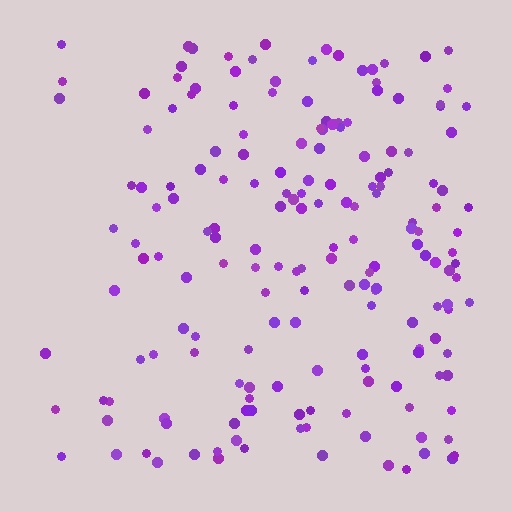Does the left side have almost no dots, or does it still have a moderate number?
Still a moderate number, just noticeably fewer than the right.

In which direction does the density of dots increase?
From left to right, with the right side densest.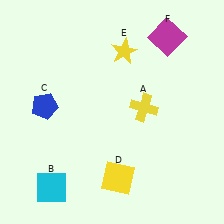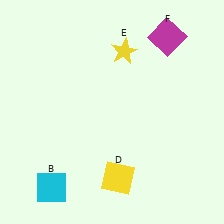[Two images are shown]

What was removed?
The blue pentagon (C), the yellow cross (A) were removed in Image 2.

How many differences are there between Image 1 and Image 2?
There are 2 differences between the two images.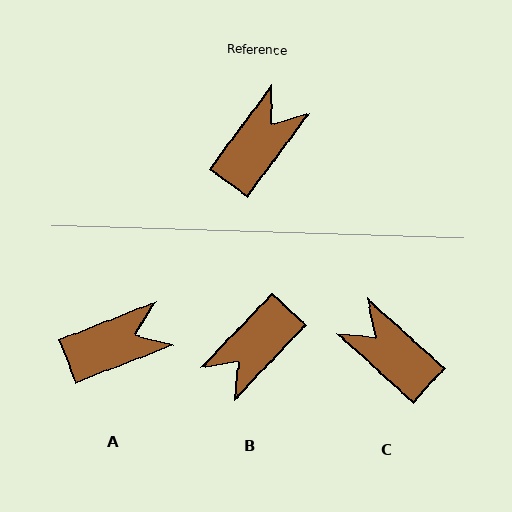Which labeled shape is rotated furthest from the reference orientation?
B, about 173 degrees away.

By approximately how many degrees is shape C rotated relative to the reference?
Approximately 85 degrees counter-clockwise.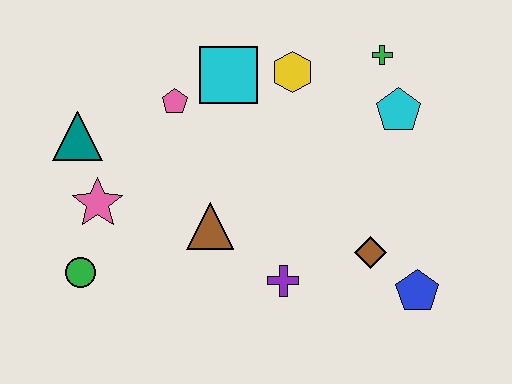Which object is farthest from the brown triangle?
The green cross is farthest from the brown triangle.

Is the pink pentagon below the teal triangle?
No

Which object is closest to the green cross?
The cyan pentagon is closest to the green cross.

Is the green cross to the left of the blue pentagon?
Yes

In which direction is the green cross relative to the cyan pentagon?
The green cross is above the cyan pentagon.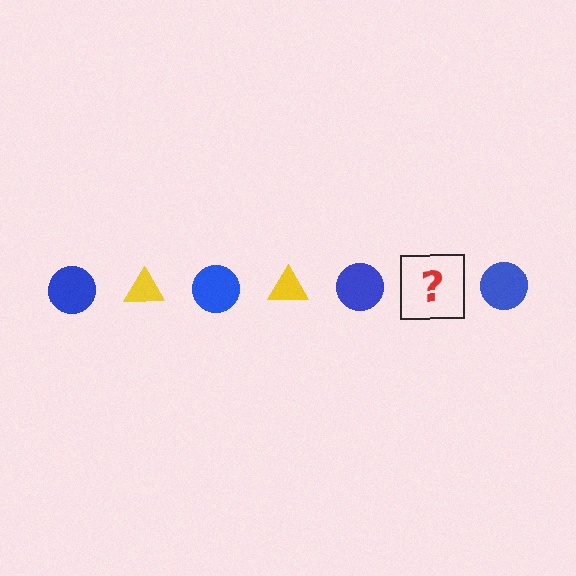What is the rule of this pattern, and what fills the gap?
The rule is that the pattern alternates between blue circle and yellow triangle. The gap should be filled with a yellow triangle.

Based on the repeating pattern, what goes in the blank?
The blank should be a yellow triangle.